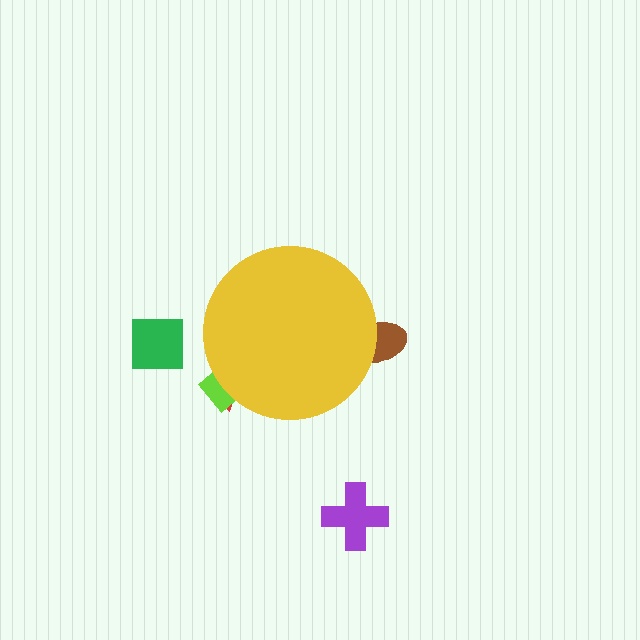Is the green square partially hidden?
No, the green square is fully visible.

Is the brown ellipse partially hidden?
Yes, the brown ellipse is partially hidden behind the yellow circle.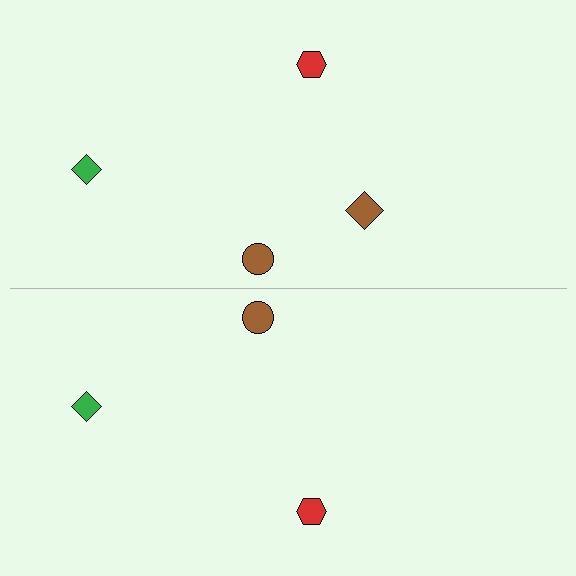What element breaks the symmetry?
A brown diamond is missing from the bottom side.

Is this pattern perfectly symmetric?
No, the pattern is not perfectly symmetric. A brown diamond is missing from the bottom side.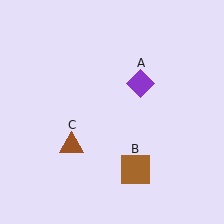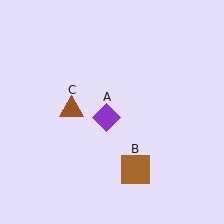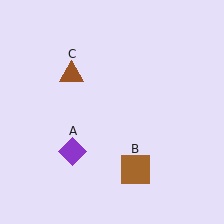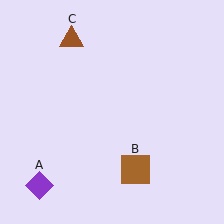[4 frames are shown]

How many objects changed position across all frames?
2 objects changed position: purple diamond (object A), brown triangle (object C).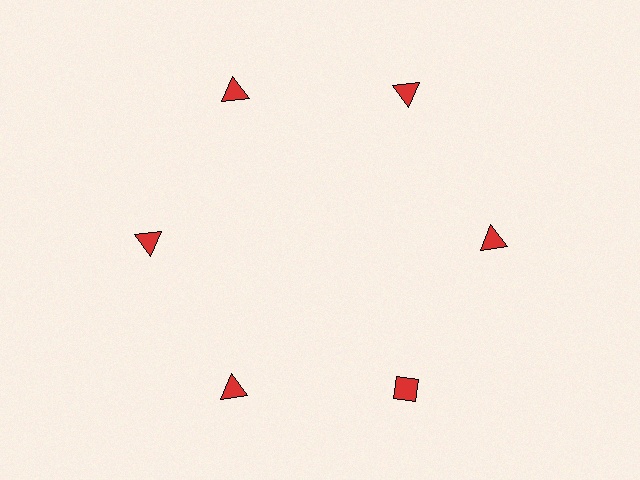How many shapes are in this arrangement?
There are 6 shapes arranged in a ring pattern.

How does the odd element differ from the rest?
It has a different shape: diamond instead of triangle.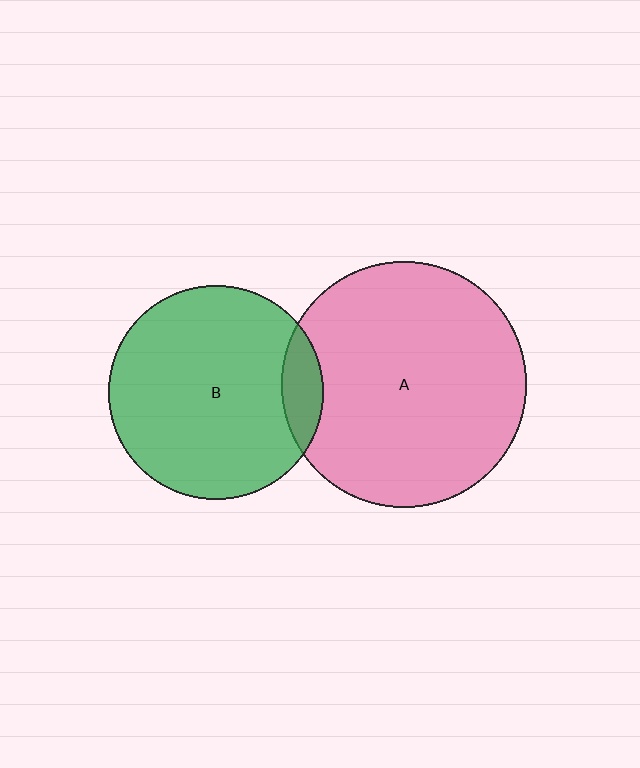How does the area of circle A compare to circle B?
Approximately 1.3 times.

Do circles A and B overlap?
Yes.